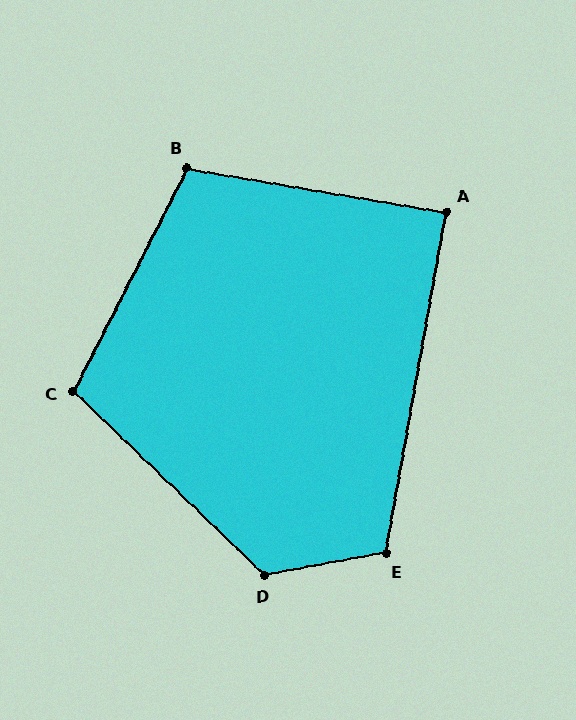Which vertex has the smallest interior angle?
A, at approximately 90 degrees.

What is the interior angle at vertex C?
Approximately 107 degrees (obtuse).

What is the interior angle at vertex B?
Approximately 107 degrees (obtuse).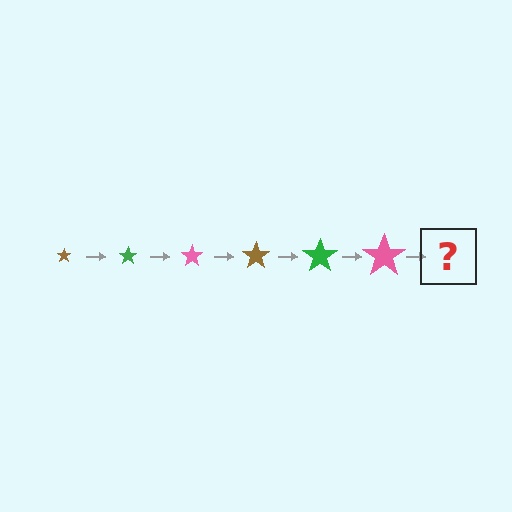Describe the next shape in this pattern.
It should be a brown star, larger than the previous one.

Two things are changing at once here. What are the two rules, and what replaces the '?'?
The two rules are that the star grows larger each step and the color cycles through brown, green, and pink. The '?' should be a brown star, larger than the previous one.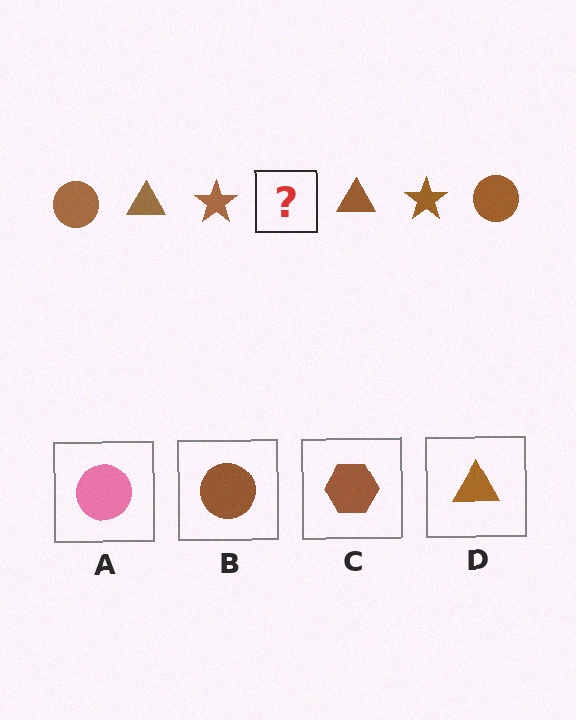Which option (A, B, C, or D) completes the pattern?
B.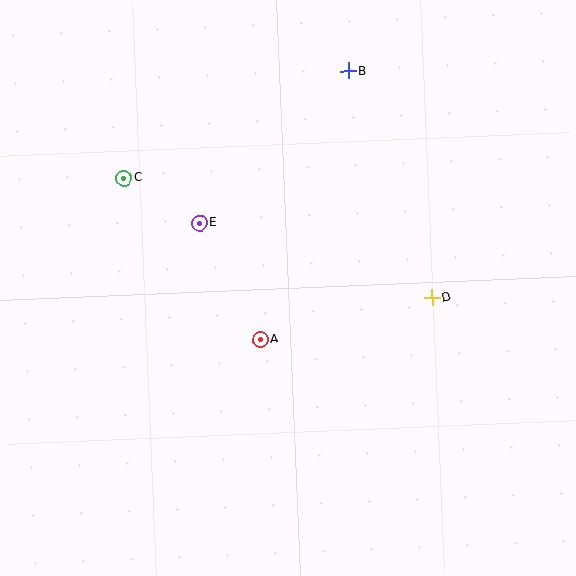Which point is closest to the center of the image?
Point A at (260, 339) is closest to the center.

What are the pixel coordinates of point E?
Point E is at (199, 223).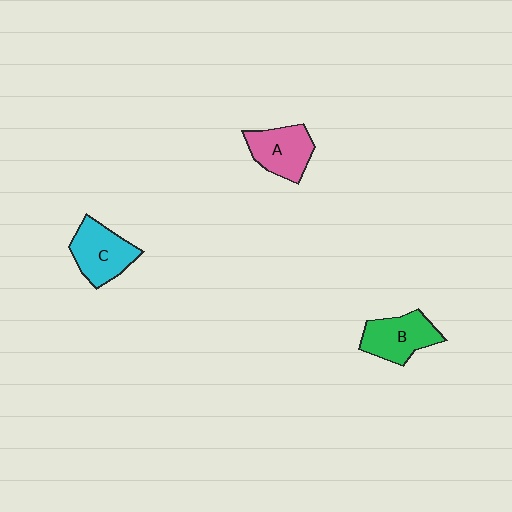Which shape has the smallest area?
Shape A (pink).